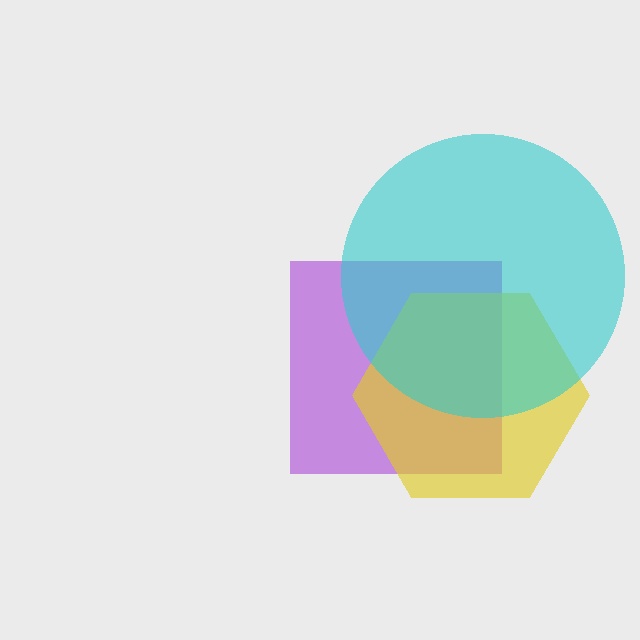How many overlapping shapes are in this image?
There are 3 overlapping shapes in the image.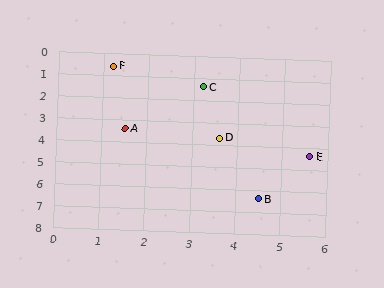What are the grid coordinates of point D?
Point D is at approximately (3.6, 3.7).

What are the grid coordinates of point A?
Point A is at approximately (1.5, 3.4).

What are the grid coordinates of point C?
Point C is at approximately (3.2, 1.4).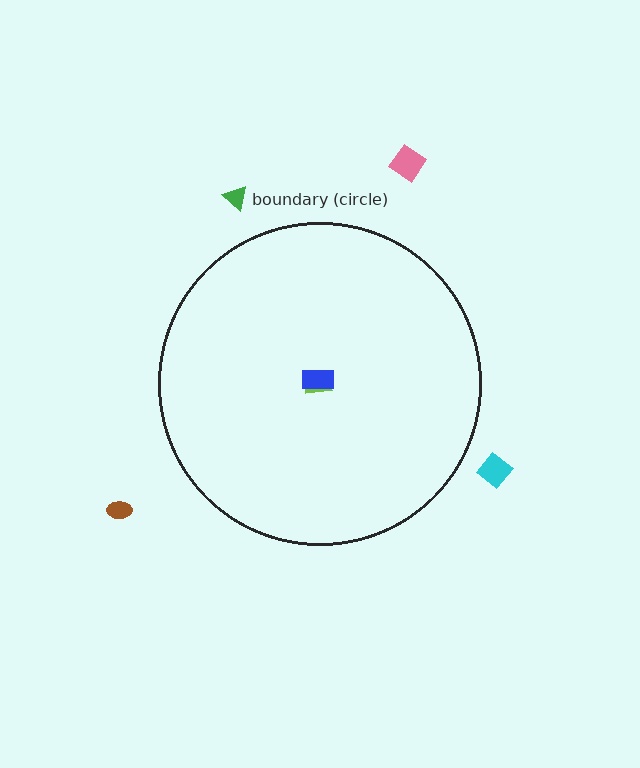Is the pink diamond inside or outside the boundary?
Outside.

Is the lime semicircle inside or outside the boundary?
Inside.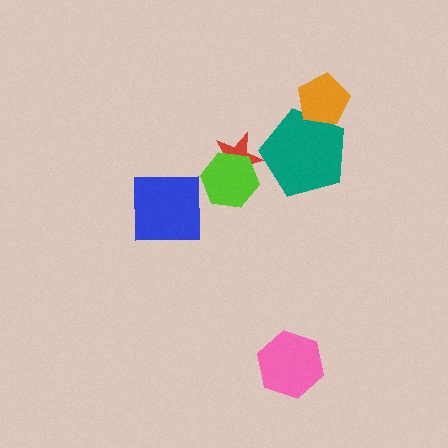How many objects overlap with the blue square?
0 objects overlap with the blue square.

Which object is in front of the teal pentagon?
The orange pentagon is in front of the teal pentagon.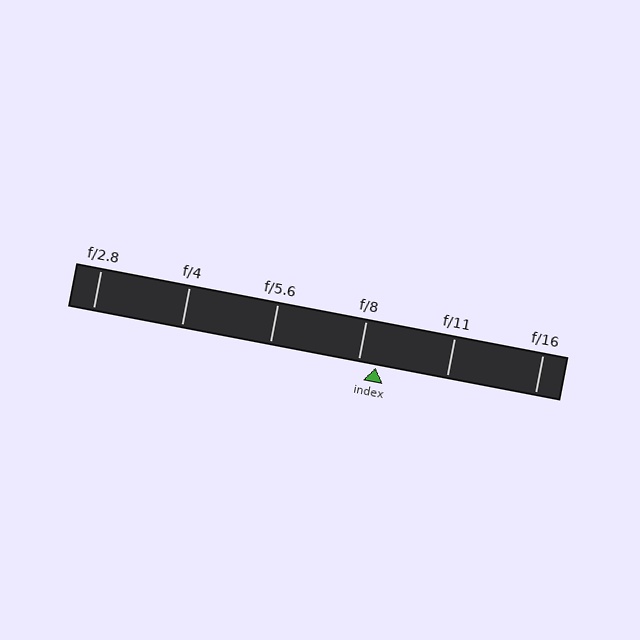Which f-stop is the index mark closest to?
The index mark is closest to f/8.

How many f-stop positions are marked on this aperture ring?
There are 6 f-stop positions marked.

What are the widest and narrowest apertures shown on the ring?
The widest aperture shown is f/2.8 and the narrowest is f/16.